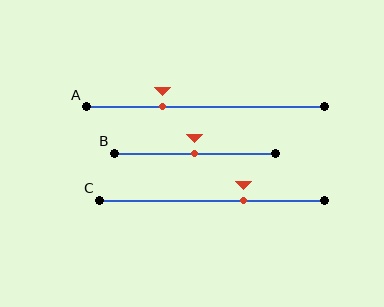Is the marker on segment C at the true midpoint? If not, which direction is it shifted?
No, the marker on segment C is shifted to the right by about 14% of the segment length.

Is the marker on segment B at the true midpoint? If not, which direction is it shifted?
Yes, the marker on segment B is at the true midpoint.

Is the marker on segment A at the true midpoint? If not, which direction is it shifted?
No, the marker on segment A is shifted to the left by about 18% of the segment length.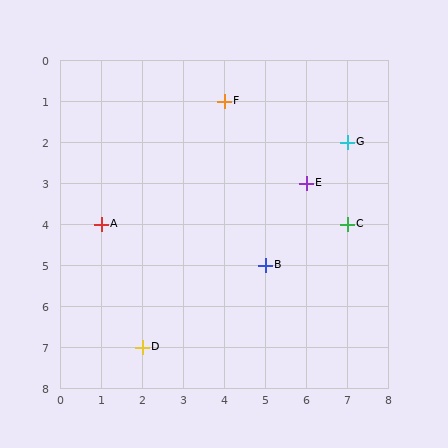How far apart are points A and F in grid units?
Points A and F are 3 columns and 3 rows apart (about 4.2 grid units diagonally).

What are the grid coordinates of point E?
Point E is at grid coordinates (6, 3).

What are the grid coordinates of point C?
Point C is at grid coordinates (7, 4).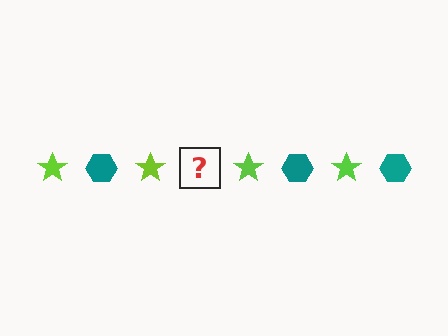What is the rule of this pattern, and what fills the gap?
The rule is that the pattern alternates between lime star and teal hexagon. The gap should be filled with a teal hexagon.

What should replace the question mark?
The question mark should be replaced with a teal hexagon.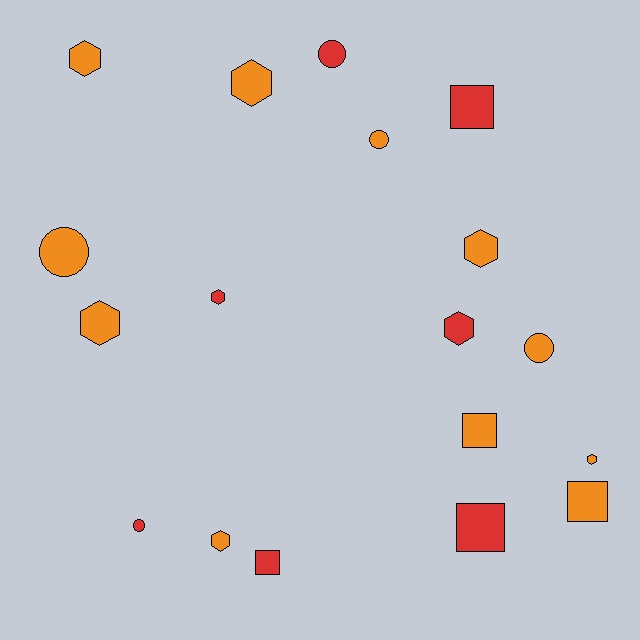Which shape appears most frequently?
Hexagon, with 8 objects.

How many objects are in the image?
There are 18 objects.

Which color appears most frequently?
Orange, with 11 objects.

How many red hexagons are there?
There are 2 red hexagons.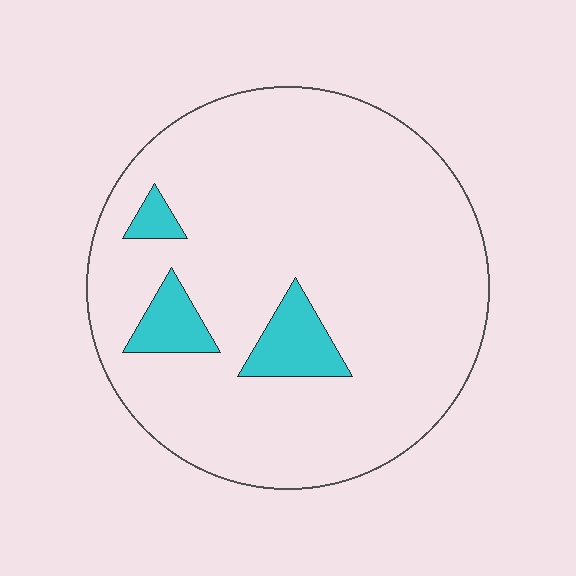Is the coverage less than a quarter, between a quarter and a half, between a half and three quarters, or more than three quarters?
Less than a quarter.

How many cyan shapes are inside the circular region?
3.